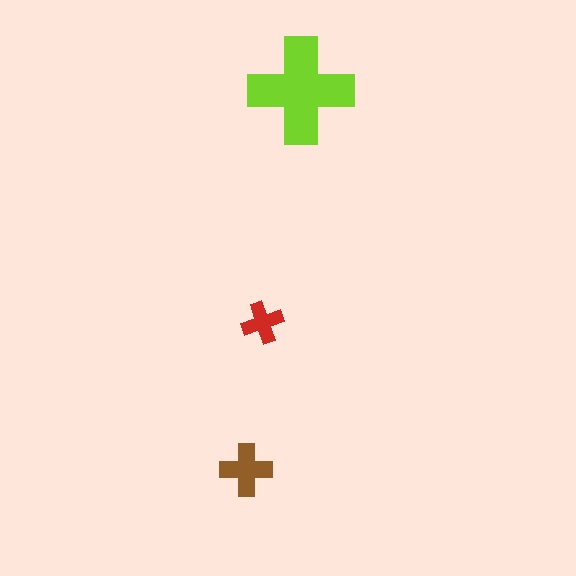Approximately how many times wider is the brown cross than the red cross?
About 1.5 times wider.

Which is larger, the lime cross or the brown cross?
The lime one.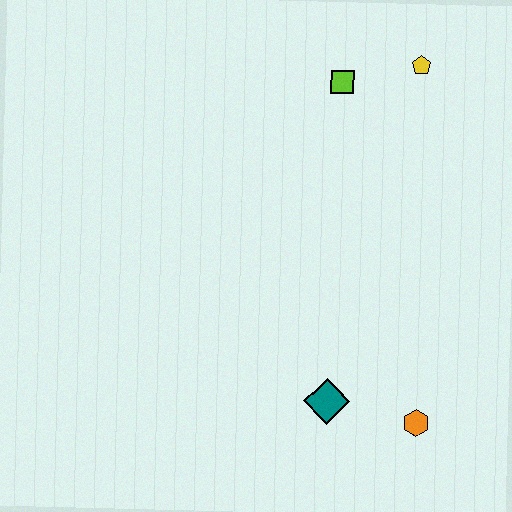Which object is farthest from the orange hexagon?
The yellow pentagon is farthest from the orange hexagon.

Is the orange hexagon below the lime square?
Yes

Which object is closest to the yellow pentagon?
The lime square is closest to the yellow pentagon.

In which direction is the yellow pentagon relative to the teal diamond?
The yellow pentagon is above the teal diamond.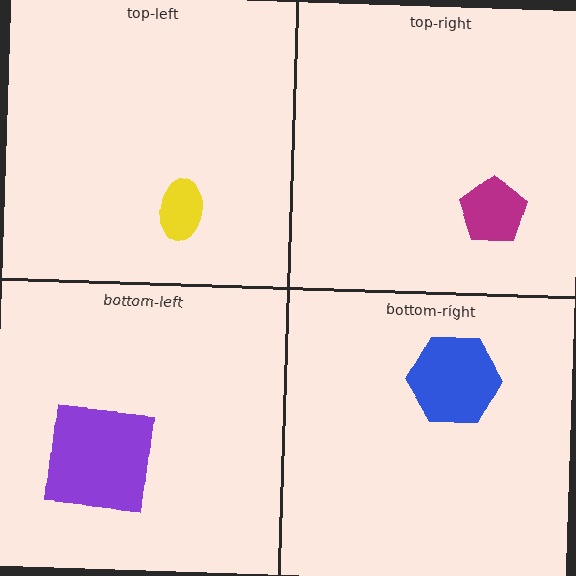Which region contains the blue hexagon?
The bottom-right region.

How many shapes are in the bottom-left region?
1.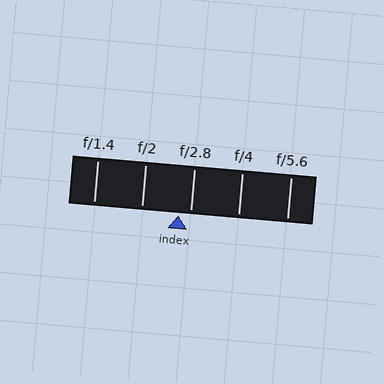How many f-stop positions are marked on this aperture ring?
There are 5 f-stop positions marked.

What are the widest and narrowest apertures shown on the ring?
The widest aperture shown is f/1.4 and the narrowest is f/5.6.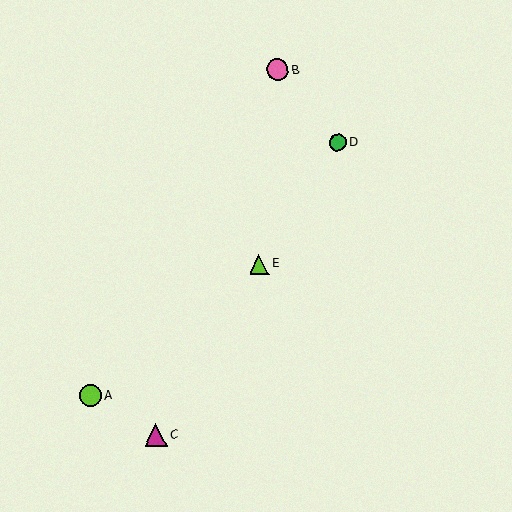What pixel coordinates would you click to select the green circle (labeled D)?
Click at (337, 142) to select the green circle D.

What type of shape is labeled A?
Shape A is a lime circle.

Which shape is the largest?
The magenta triangle (labeled C) is the largest.